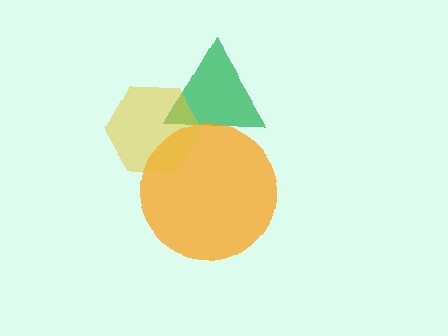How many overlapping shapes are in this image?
There are 3 overlapping shapes in the image.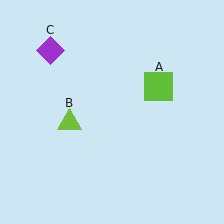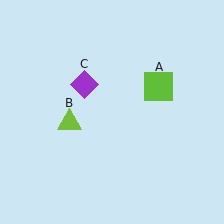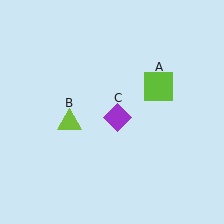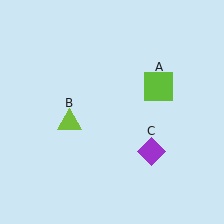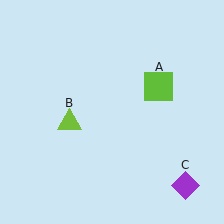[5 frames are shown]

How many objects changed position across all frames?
1 object changed position: purple diamond (object C).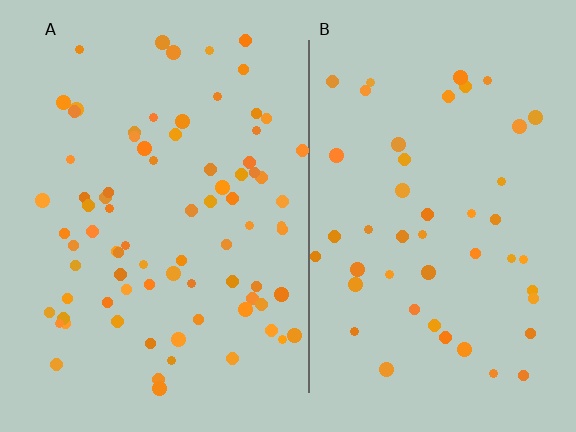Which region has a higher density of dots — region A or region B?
A (the left).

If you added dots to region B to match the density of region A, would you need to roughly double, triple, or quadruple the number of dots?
Approximately double.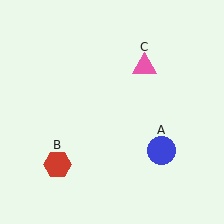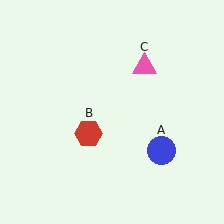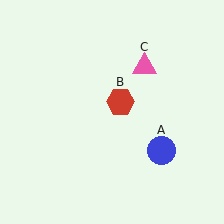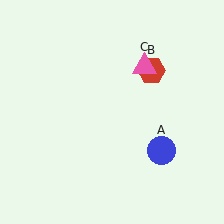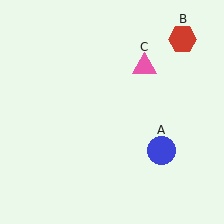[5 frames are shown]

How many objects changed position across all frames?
1 object changed position: red hexagon (object B).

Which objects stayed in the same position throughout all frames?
Blue circle (object A) and pink triangle (object C) remained stationary.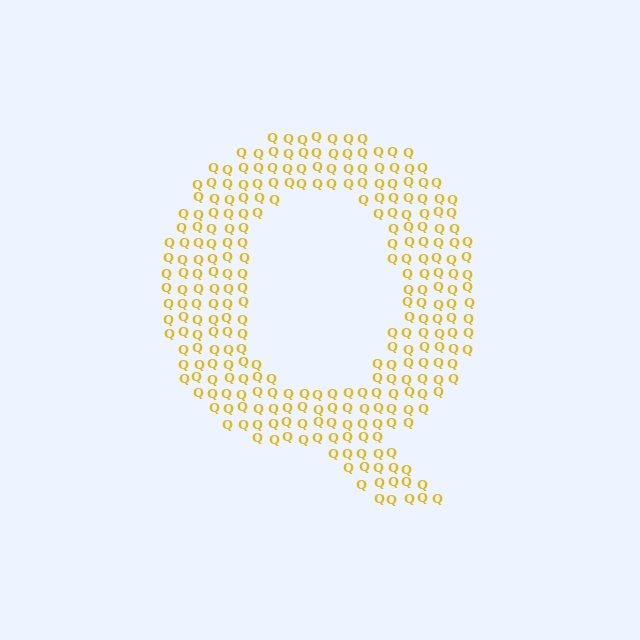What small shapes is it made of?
It is made of small letter Q's.